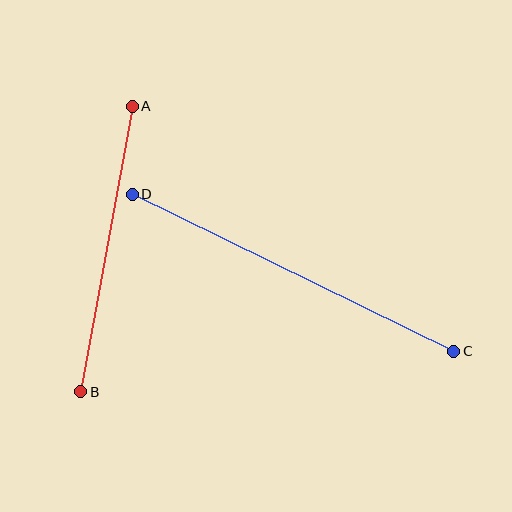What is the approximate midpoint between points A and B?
The midpoint is at approximately (106, 249) pixels.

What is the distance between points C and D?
The distance is approximately 358 pixels.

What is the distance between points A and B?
The distance is approximately 290 pixels.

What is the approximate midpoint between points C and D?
The midpoint is at approximately (293, 273) pixels.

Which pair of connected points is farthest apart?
Points C and D are farthest apart.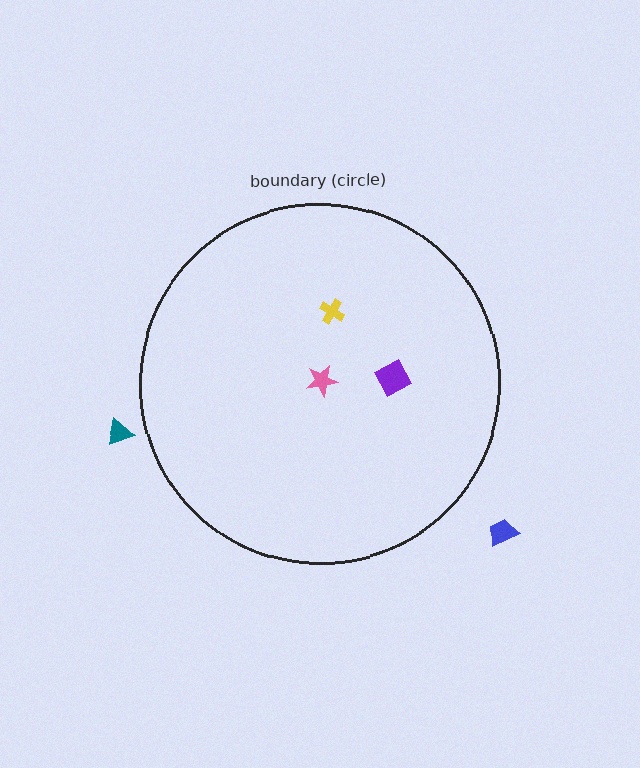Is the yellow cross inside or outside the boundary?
Inside.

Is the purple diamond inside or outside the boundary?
Inside.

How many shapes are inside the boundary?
3 inside, 2 outside.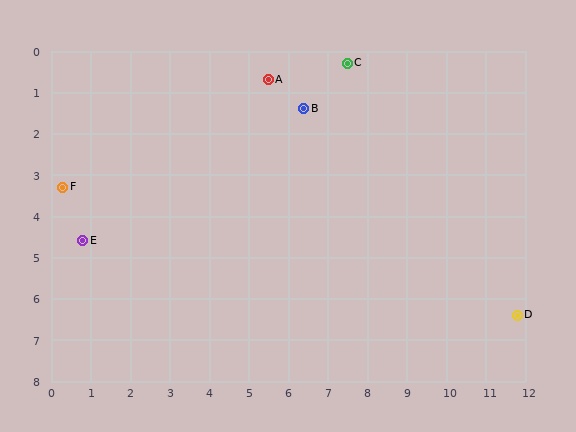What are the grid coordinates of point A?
Point A is at approximately (5.5, 0.7).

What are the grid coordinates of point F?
Point F is at approximately (0.3, 3.3).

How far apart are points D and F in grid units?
Points D and F are about 11.9 grid units apart.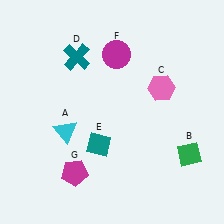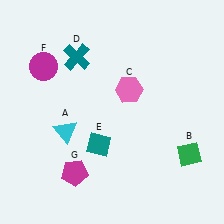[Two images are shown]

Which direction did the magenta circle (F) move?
The magenta circle (F) moved left.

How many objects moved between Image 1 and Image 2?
2 objects moved between the two images.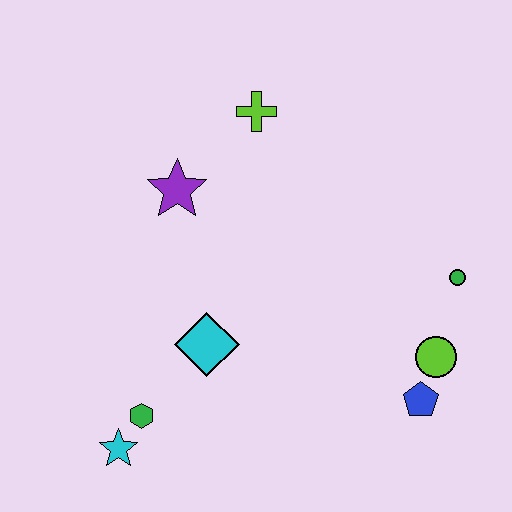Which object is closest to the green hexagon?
The cyan star is closest to the green hexagon.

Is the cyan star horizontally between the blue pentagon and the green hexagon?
No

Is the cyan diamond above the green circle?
No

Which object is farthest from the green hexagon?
The green circle is farthest from the green hexagon.